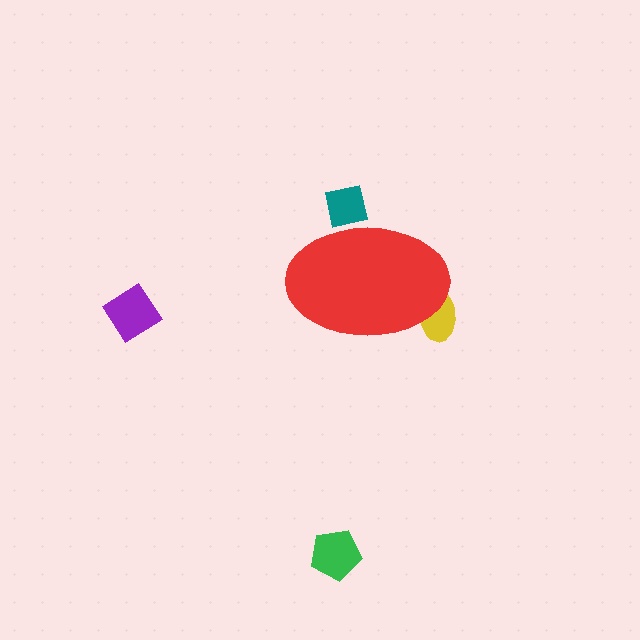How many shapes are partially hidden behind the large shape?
2 shapes are partially hidden.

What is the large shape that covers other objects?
A red ellipse.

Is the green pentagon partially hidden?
No, the green pentagon is fully visible.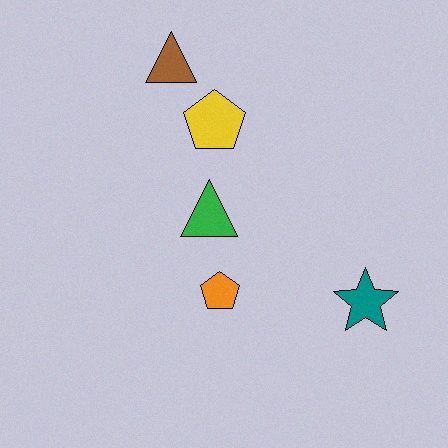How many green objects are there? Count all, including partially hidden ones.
There is 1 green object.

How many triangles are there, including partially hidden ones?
There are 2 triangles.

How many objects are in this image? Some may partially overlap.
There are 5 objects.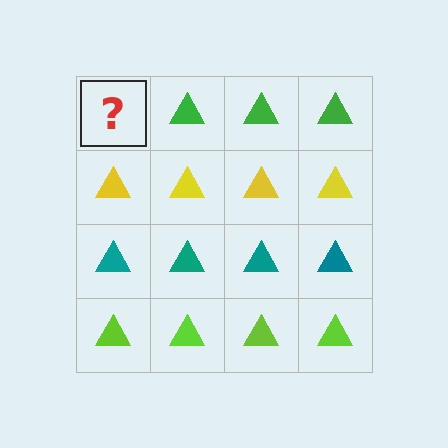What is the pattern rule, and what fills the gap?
The rule is that each row has a consistent color. The gap should be filled with a green triangle.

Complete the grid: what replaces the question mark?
The question mark should be replaced with a green triangle.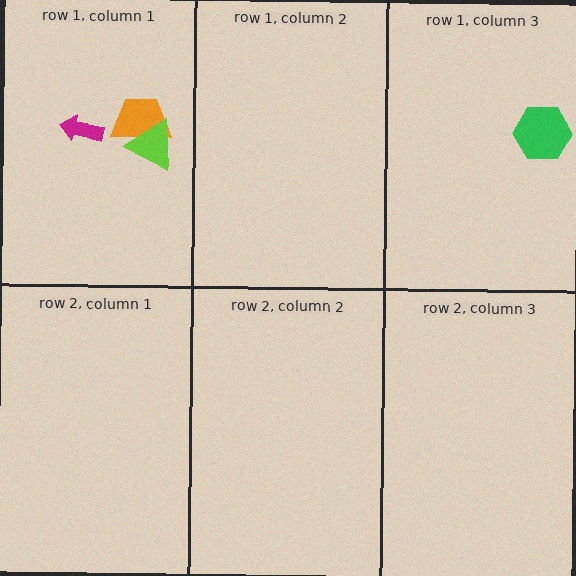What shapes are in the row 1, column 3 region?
The green hexagon.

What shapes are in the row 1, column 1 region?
The orange trapezoid, the magenta arrow, the lime triangle.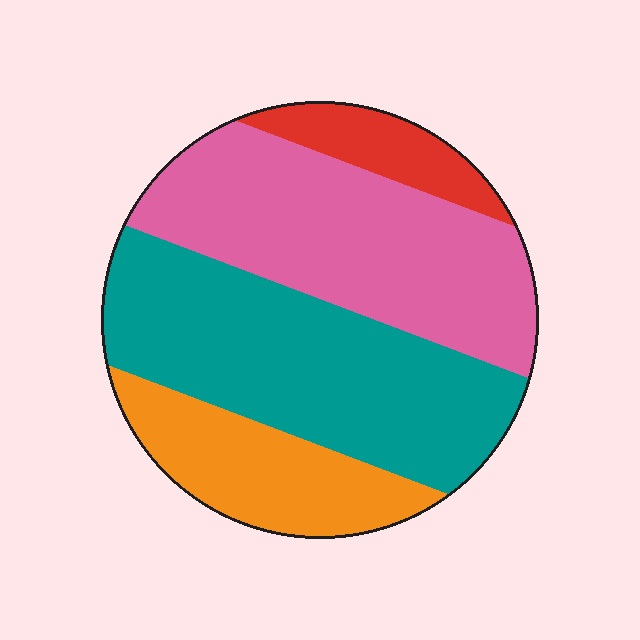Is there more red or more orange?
Orange.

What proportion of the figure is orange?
Orange takes up about one sixth (1/6) of the figure.